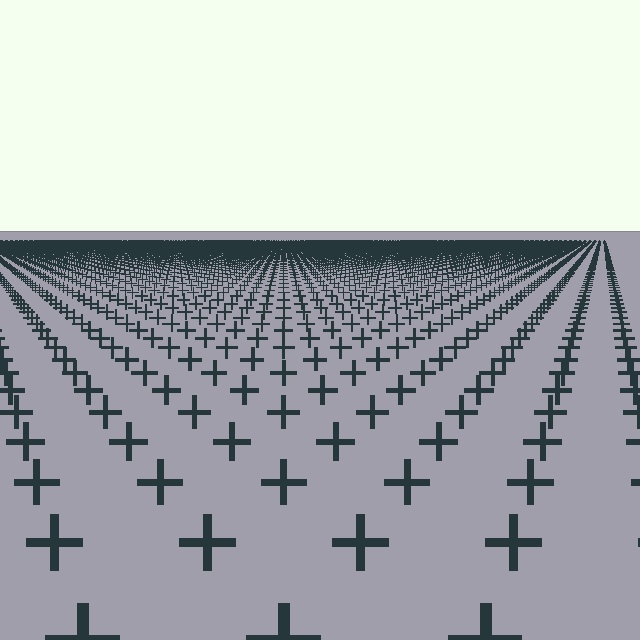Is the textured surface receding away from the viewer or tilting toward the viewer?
The surface is receding away from the viewer. Texture elements get smaller and denser toward the top.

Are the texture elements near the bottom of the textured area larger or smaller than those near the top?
Larger. Near the bottom, elements are closer to the viewer and appear at a bigger on-screen size.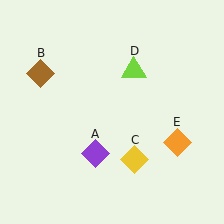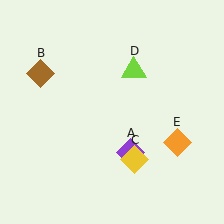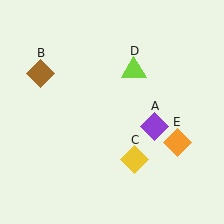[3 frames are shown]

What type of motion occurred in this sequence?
The purple diamond (object A) rotated counterclockwise around the center of the scene.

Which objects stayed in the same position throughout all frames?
Brown diamond (object B) and yellow diamond (object C) and lime triangle (object D) and orange diamond (object E) remained stationary.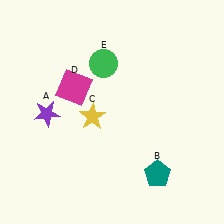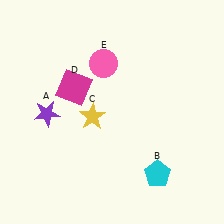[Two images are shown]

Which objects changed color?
B changed from teal to cyan. E changed from green to pink.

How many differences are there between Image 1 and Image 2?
There are 2 differences between the two images.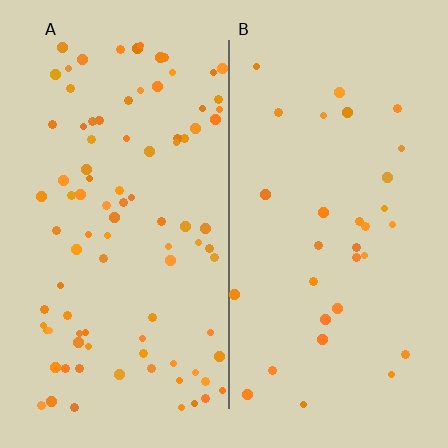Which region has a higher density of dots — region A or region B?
A (the left).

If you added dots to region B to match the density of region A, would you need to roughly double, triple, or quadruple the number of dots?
Approximately triple.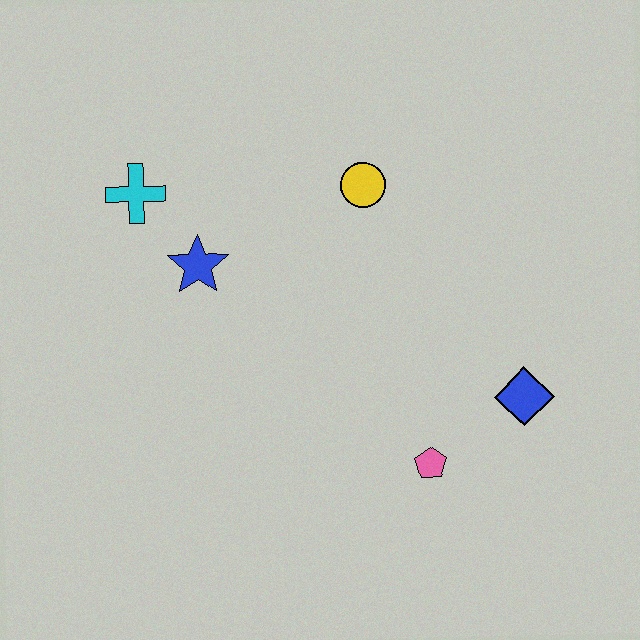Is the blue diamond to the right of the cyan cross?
Yes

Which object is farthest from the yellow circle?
The pink pentagon is farthest from the yellow circle.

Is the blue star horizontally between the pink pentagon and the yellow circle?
No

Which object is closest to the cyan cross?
The blue star is closest to the cyan cross.